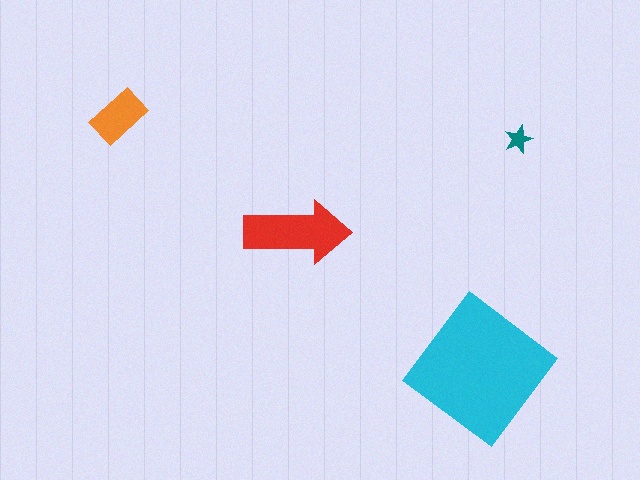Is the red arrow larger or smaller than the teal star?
Larger.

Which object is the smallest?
The teal star.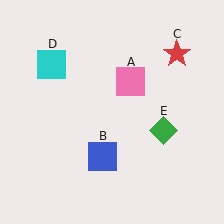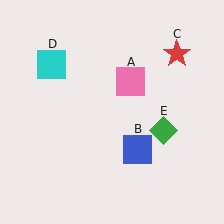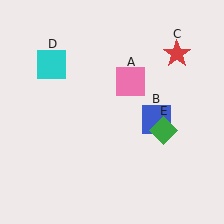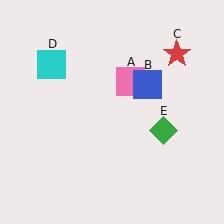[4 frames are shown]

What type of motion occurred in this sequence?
The blue square (object B) rotated counterclockwise around the center of the scene.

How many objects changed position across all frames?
1 object changed position: blue square (object B).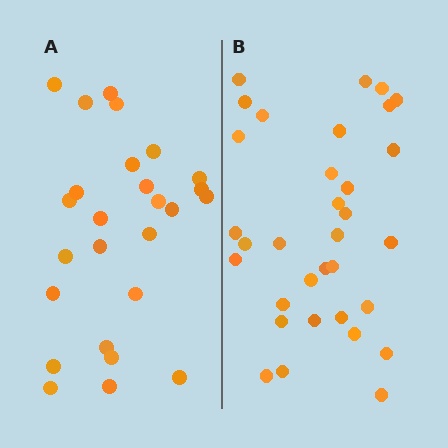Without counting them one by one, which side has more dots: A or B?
Region B (the right region) has more dots.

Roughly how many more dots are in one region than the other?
Region B has roughly 8 or so more dots than region A.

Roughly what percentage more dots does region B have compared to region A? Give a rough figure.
About 25% more.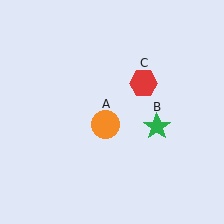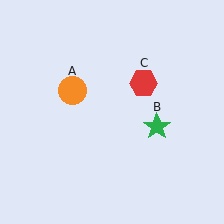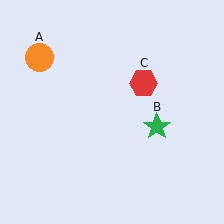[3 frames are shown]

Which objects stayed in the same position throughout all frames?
Green star (object B) and red hexagon (object C) remained stationary.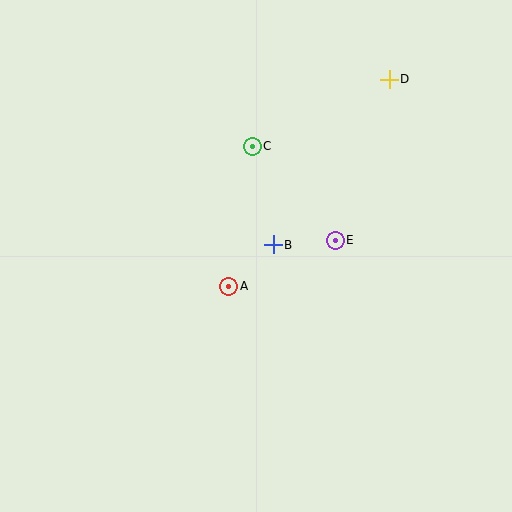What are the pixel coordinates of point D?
Point D is at (389, 79).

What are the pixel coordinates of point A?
Point A is at (229, 286).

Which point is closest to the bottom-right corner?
Point E is closest to the bottom-right corner.